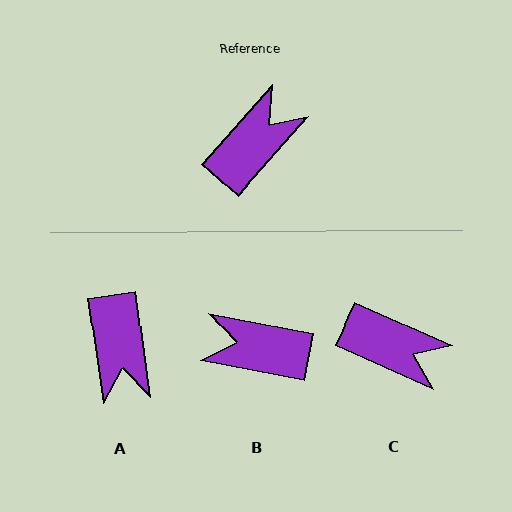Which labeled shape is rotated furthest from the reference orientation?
A, about 131 degrees away.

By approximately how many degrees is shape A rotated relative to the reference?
Approximately 131 degrees clockwise.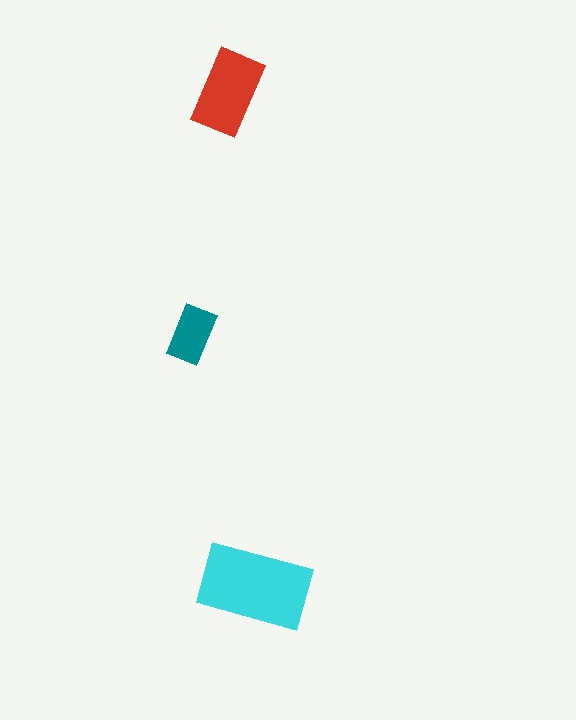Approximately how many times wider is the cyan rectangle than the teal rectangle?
About 2 times wider.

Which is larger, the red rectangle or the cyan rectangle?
The cyan one.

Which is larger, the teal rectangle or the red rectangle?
The red one.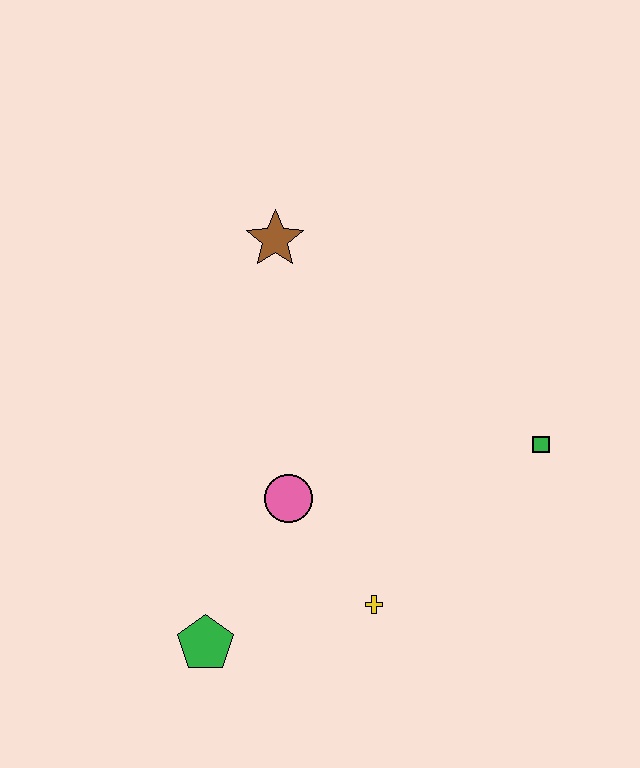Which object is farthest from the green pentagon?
The brown star is farthest from the green pentagon.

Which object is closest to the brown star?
The pink circle is closest to the brown star.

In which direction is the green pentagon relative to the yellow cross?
The green pentagon is to the left of the yellow cross.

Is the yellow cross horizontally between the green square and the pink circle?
Yes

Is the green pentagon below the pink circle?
Yes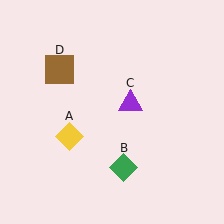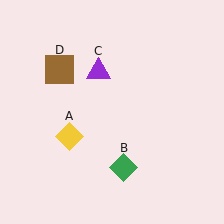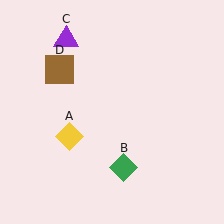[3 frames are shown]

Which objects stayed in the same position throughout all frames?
Yellow diamond (object A) and green diamond (object B) and brown square (object D) remained stationary.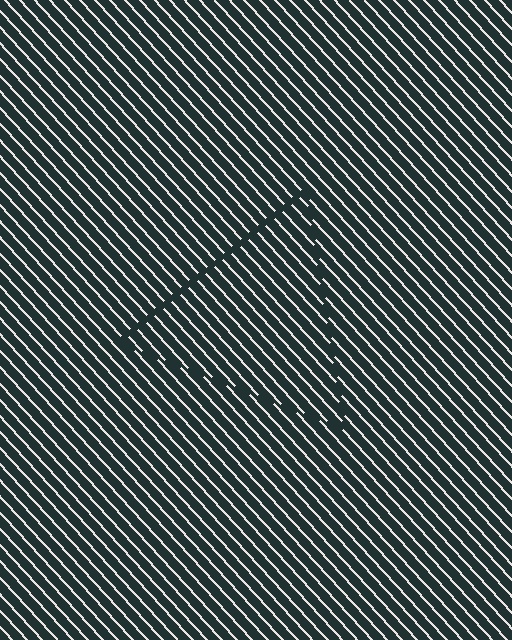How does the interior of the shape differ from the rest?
The interior of the shape contains the same grating, shifted by half a period — the contour is defined by the phase discontinuity where line-ends from the inner and outer gratings abut.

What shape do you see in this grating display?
An illusory triangle. The interior of the shape contains the same grating, shifted by half a period — the contour is defined by the phase discontinuity where line-ends from the inner and outer gratings abut.